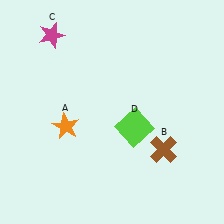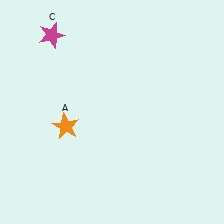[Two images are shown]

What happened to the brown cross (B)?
The brown cross (B) was removed in Image 2. It was in the bottom-right area of Image 1.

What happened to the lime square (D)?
The lime square (D) was removed in Image 2. It was in the bottom-right area of Image 1.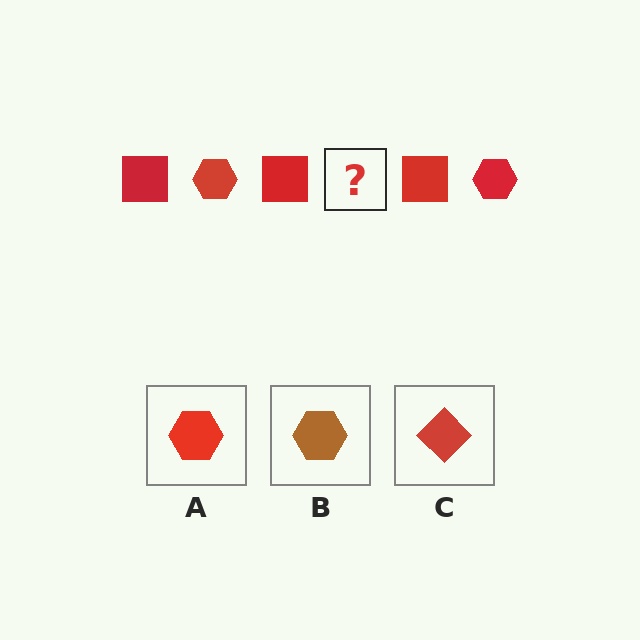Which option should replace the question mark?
Option A.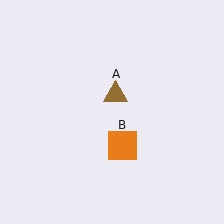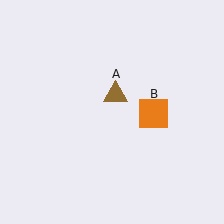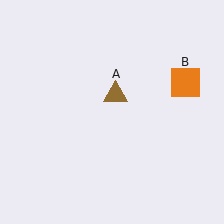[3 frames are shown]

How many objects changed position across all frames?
1 object changed position: orange square (object B).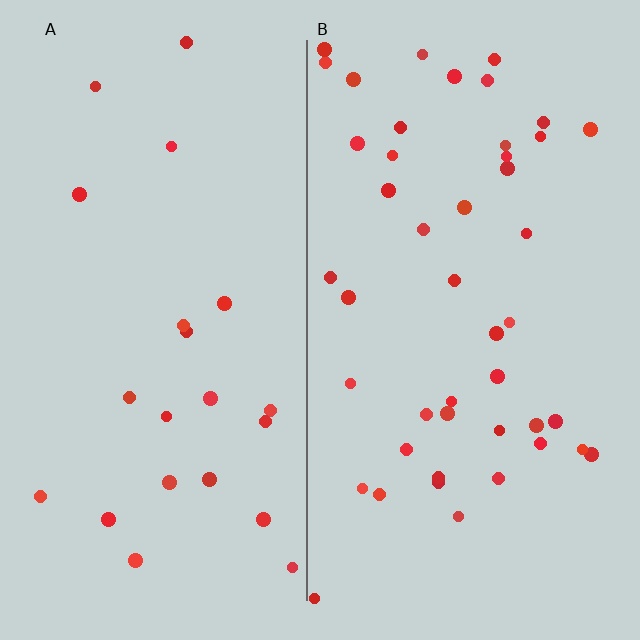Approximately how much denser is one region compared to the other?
Approximately 2.1× — region B over region A.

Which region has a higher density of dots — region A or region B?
B (the right).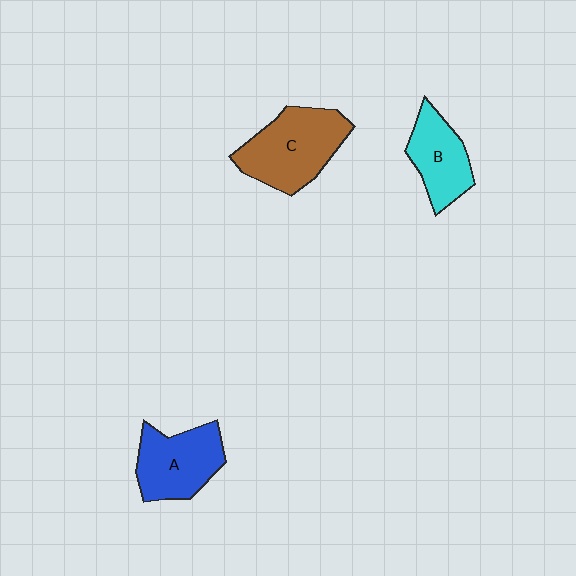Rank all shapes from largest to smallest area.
From largest to smallest: C (brown), A (blue), B (cyan).